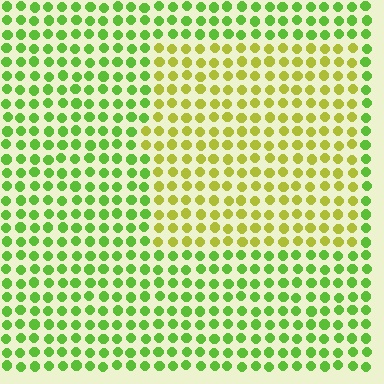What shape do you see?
I see a rectangle.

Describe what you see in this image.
The image is filled with small lime elements in a uniform arrangement. A rectangle-shaped region is visible where the elements are tinted to a slightly different hue, forming a subtle color boundary.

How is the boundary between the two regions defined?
The boundary is defined purely by a slight shift in hue (about 37 degrees). Spacing, size, and orientation are identical on both sides.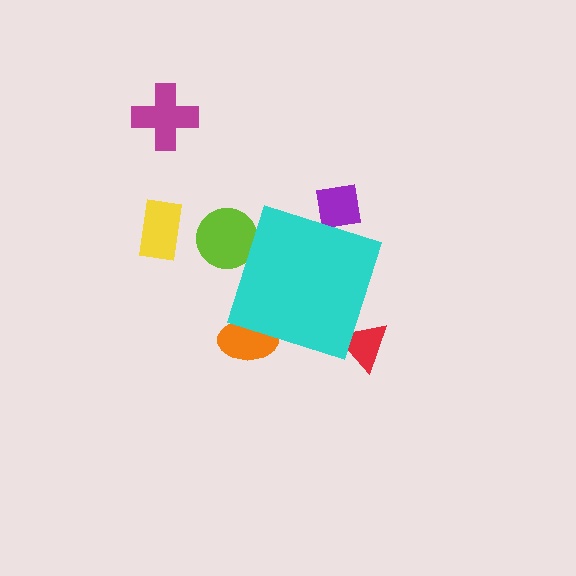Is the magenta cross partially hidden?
No, the magenta cross is fully visible.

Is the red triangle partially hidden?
Yes, the red triangle is partially hidden behind the cyan diamond.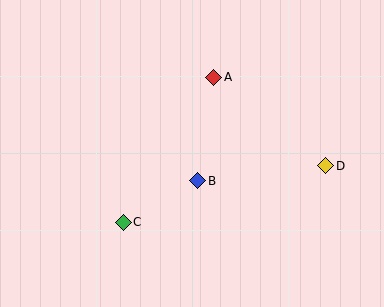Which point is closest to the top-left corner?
Point A is closest to the top-left corner.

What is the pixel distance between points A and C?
The distance between A and C is 171 pixels.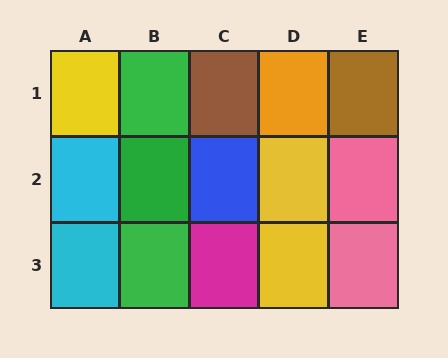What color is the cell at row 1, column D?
Orange.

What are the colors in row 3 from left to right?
Cyan, green, magenta, yellow, pink.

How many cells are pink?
2 cells are pink.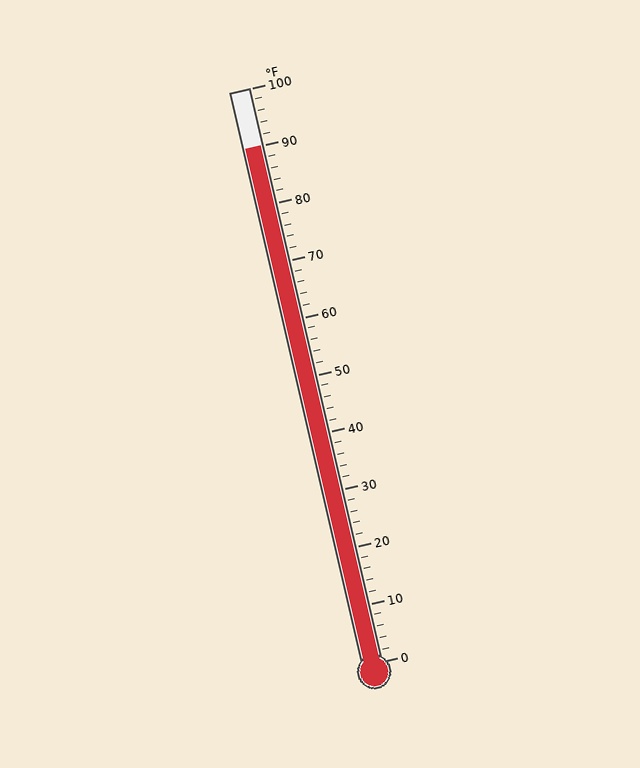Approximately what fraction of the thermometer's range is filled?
The thermometer is filled to approximately 90% of its range.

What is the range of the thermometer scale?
The thermometer scale ranges from 0°F to 100°F.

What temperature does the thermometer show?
The thermometer shows approximately 90°F.